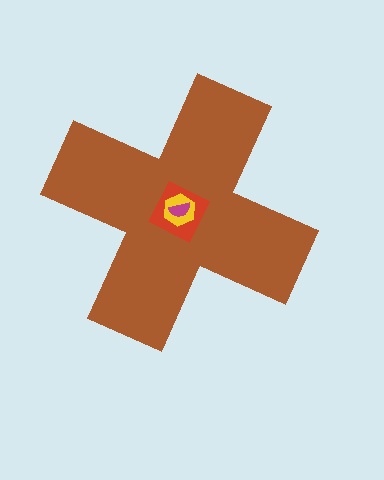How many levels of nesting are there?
4.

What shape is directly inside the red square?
The yellow hexagon.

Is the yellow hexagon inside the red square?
Yes.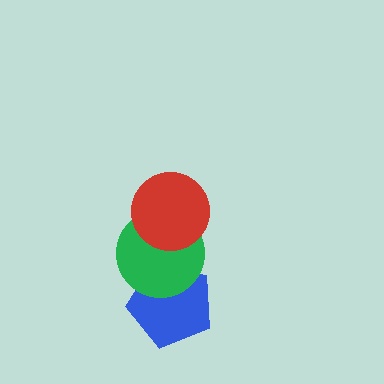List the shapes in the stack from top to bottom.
From top to bottom: the red circle, the green circle, the blue pentagon.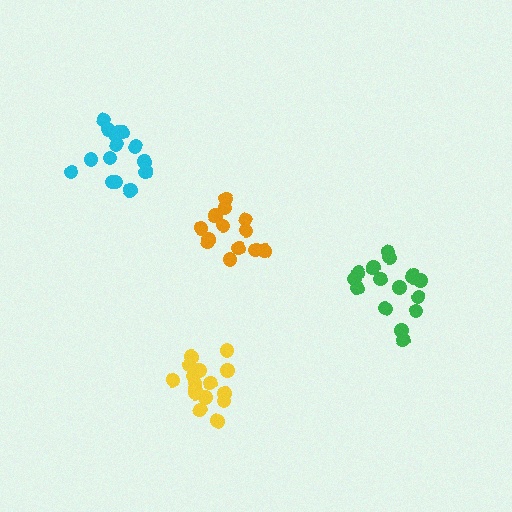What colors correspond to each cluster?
The clusters are colored: orange, green, cyan, yellow.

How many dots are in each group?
Group 1: 13 dots, Group 2: 16 dots, Group 3: 15 dots, Group 4: 16 dots (60 total).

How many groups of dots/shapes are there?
There are 4 groups.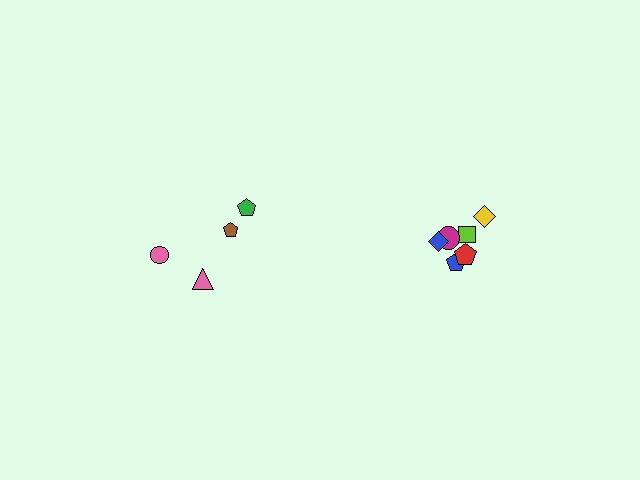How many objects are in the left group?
There are 4 objects.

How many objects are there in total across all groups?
There are 10 objects.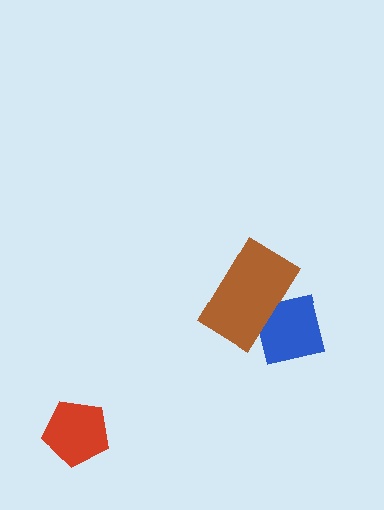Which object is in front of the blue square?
The brown rectangle is in front of the blue square.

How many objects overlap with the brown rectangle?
1 object overlaps with the brown rectangle.